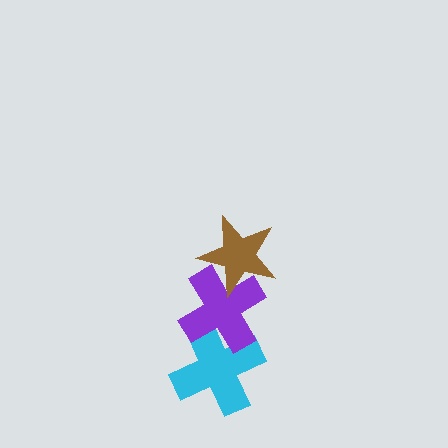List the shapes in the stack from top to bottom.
From top to bottom: the brown star, the purple cross, the cyan cross.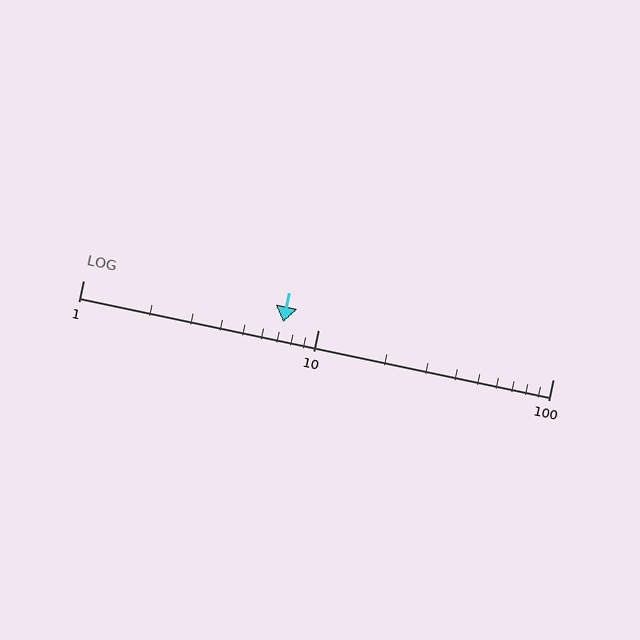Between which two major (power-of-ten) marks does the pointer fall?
The pointer is between 1 and 10.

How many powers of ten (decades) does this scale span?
The scale spans 2 decades, from 1 to 100.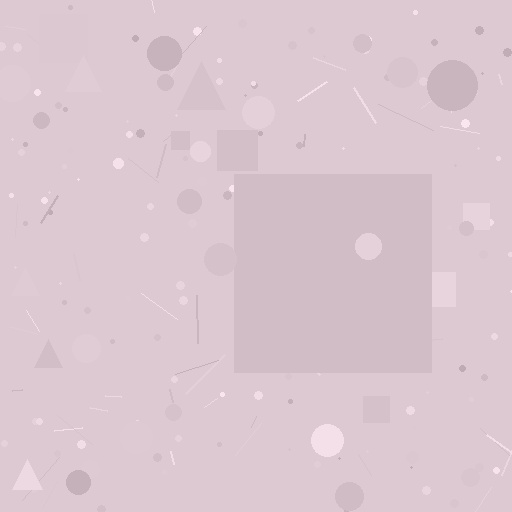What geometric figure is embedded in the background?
A square is embedded in the background.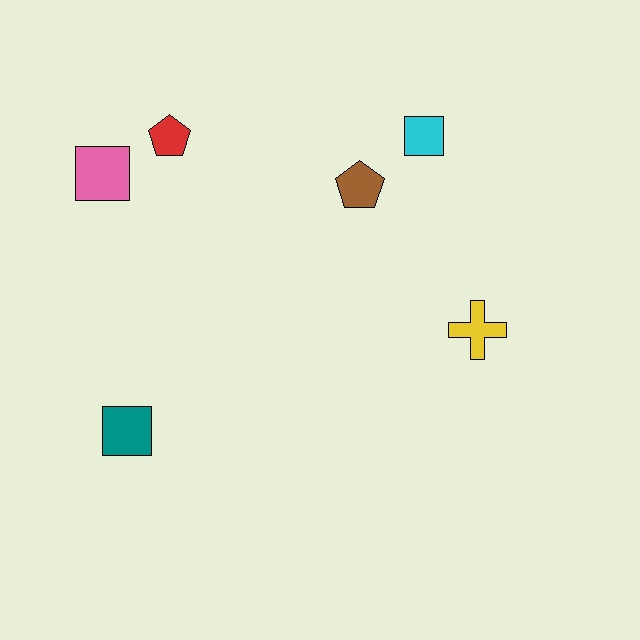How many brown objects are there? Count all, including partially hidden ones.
There is 1 brown object.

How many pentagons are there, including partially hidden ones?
There are 2 pentagons.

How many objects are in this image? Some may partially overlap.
There are 6 objects.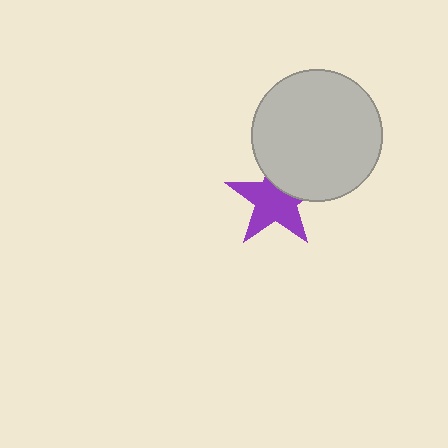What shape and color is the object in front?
The object in front is a light gray circle.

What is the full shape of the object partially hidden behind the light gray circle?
The partially hidden object is a purple star.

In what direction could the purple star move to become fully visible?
The purple star could move down. That would shift it out from behind the light gray circle entirely.